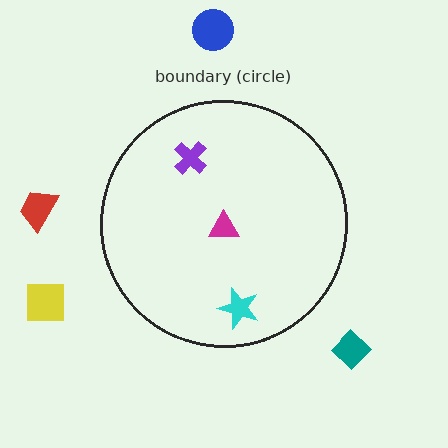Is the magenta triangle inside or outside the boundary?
Inside.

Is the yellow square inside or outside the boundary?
Outside.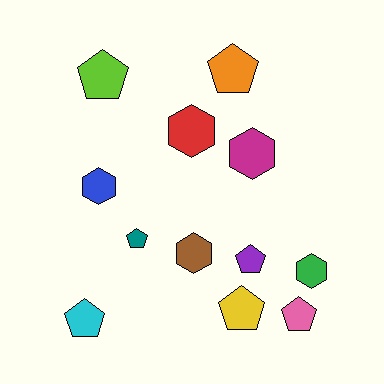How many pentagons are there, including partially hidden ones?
There are 7 pentagons.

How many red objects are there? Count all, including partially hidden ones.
There is 1 red object.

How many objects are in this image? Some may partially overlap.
There are 12 objects.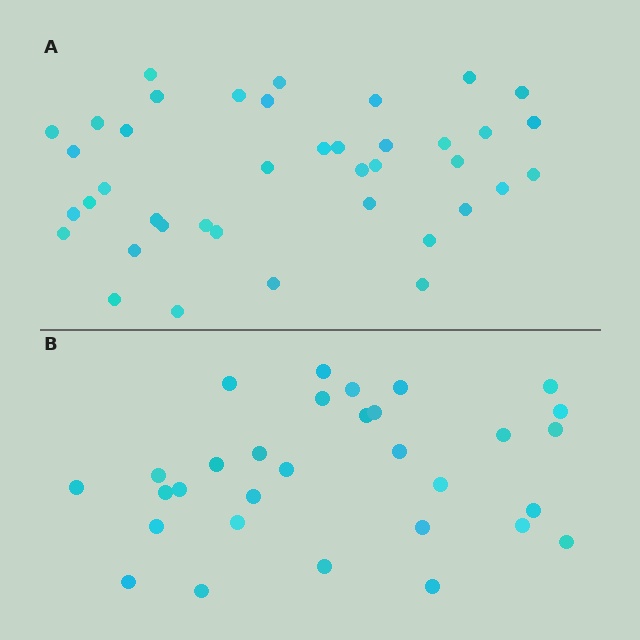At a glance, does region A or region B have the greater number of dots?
Region A (the top region) has more dots.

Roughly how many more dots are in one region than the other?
Region A has roughly 8 or so more dots than region B.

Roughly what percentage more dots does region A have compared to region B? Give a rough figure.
About 30% more.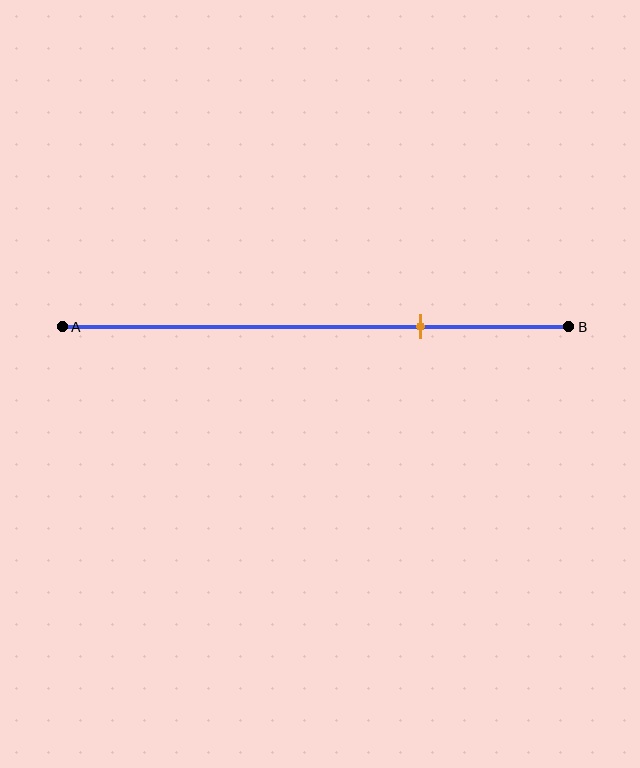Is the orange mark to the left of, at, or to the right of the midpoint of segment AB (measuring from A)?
The orange mark is to the right of the midpoint of segment AB.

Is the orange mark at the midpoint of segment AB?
No, the mark is at about 70% from A, not at the 50% midpoint.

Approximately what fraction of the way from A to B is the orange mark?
The orange mark is approximately 70% of the way from A to B.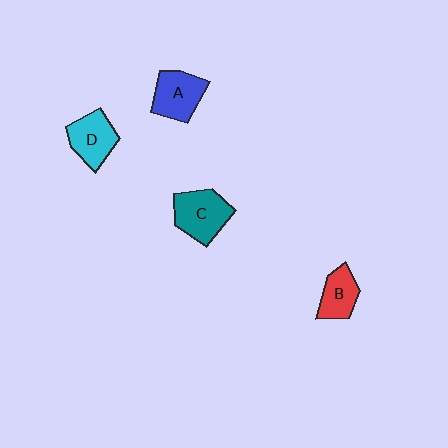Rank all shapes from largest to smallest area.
From largest to smallest: C (teal), A (blue), D (cyan), B (red).